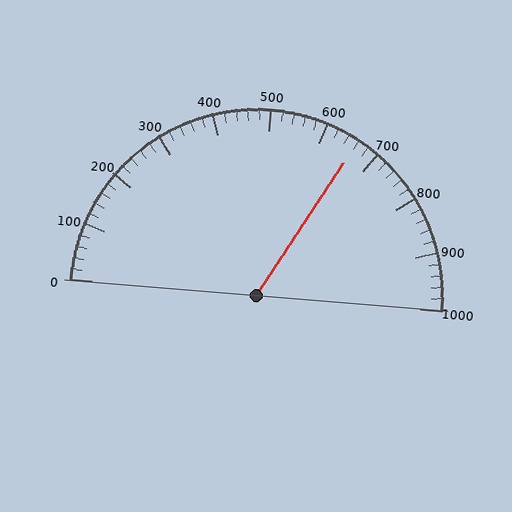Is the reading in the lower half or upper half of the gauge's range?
The reading is in the upper half of the range (0 to 1000).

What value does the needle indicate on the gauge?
The needle indicates approximately 660.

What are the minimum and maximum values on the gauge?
The gauge ranges from 0 to 1000.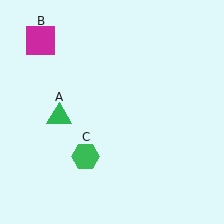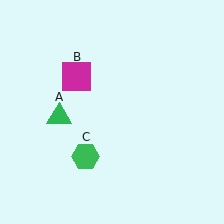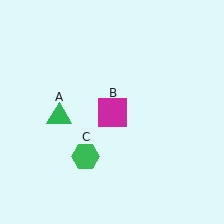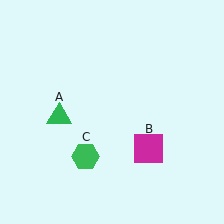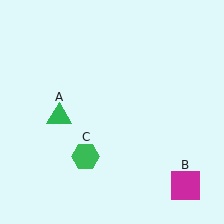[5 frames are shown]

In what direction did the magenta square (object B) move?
The magenta square (object B) moved down and to the right.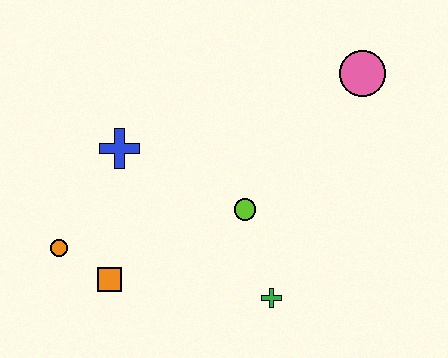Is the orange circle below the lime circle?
Yes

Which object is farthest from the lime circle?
The orange circle is farthest from the lime circle.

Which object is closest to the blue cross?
The orange circle is closest to the blue cross.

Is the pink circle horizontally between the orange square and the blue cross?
No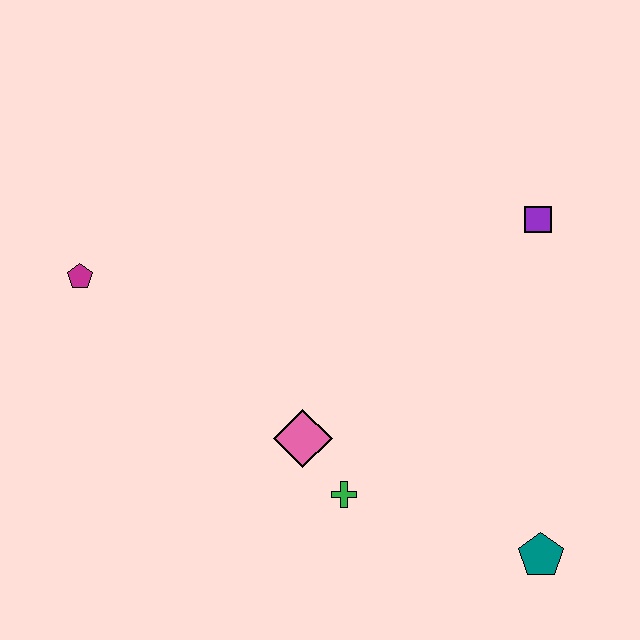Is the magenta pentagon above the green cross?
Yes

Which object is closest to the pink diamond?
The green cross is closest to the pink diamond.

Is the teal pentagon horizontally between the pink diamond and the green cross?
No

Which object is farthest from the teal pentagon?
The magenta pentagon is farthest from the teal pentagon.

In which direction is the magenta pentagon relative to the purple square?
The magenta pentagon is to the left of the purple square.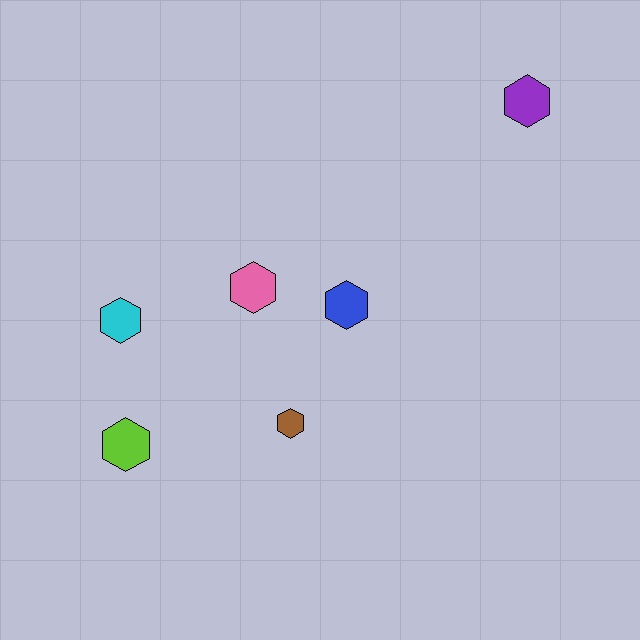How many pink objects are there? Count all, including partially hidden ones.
There is 1 pink object.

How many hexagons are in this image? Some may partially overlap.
There are 6 hexagons.